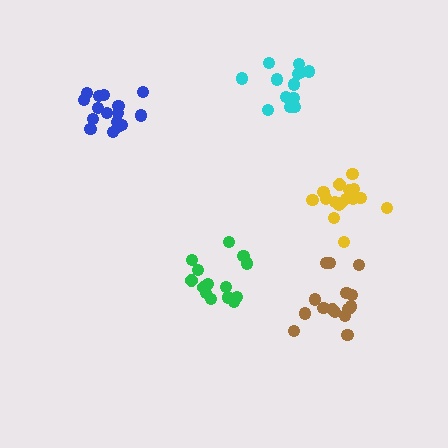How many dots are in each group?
Group 1: 16 dots, Group 2: 17 dots, Group 3: 15 dots, Group 4: 14 dots, Group 5: 14 dots (76 total).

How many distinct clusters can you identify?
There are 5 distinct clusters.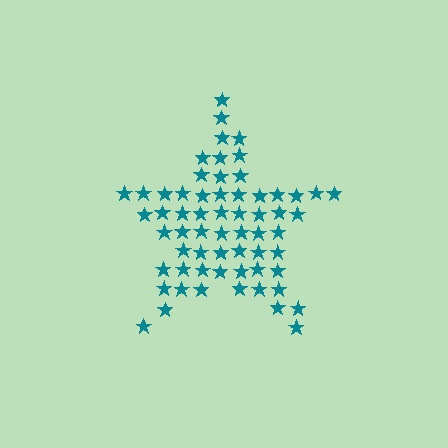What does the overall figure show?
The overall figure shows a star.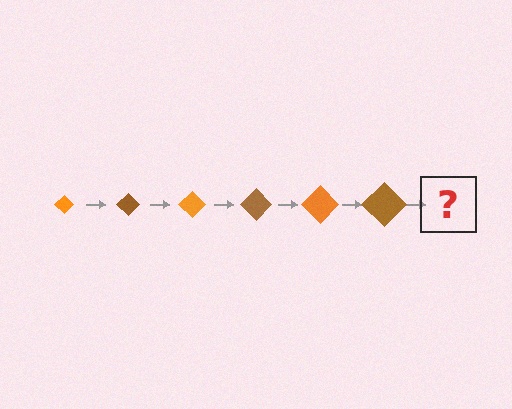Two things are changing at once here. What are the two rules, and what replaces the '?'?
The two rules are that the diamond grows larger each step and the color cycles through orange and brown. The '?' should be an orange diamond, larger than the previous one.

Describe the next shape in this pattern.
It should be an orange diamond, larger than the previous one.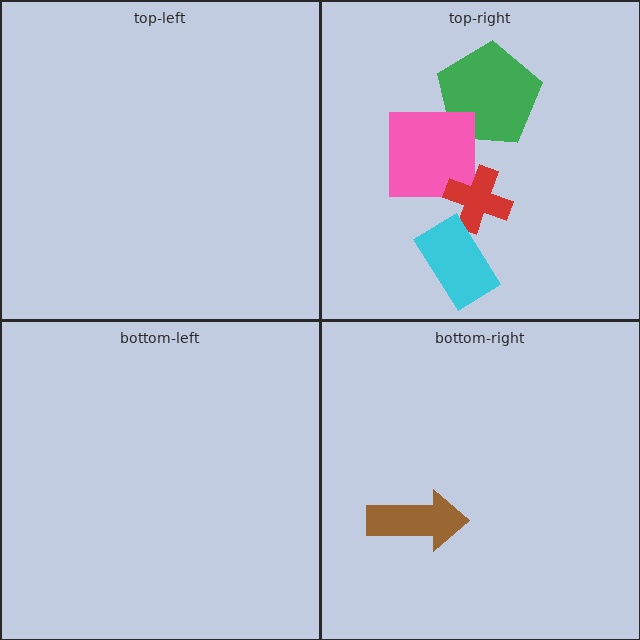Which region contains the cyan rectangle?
The top-right region.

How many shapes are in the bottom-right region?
1.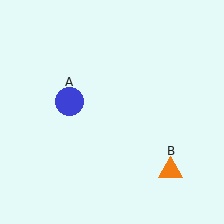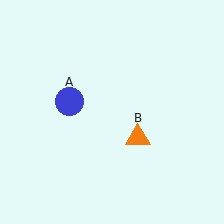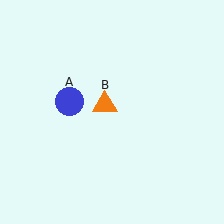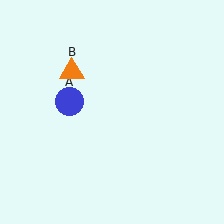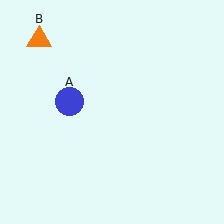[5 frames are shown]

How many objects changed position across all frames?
1 object changed position: orange triangle (object B).